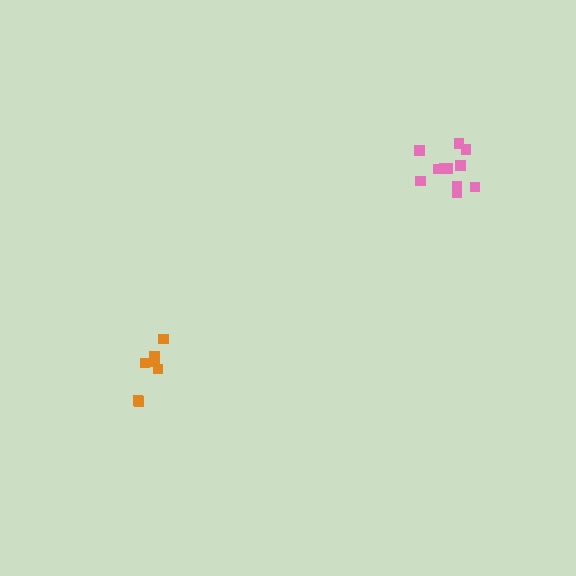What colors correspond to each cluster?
The clusters are colored: orange, pink.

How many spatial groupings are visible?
There are 2 spatial groupings.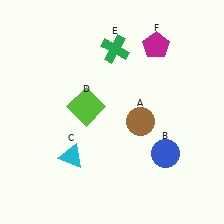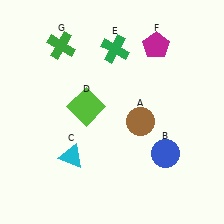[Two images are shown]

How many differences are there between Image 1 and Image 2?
There is 1 difference between the two images.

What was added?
A green cross (G) was added in Image 2.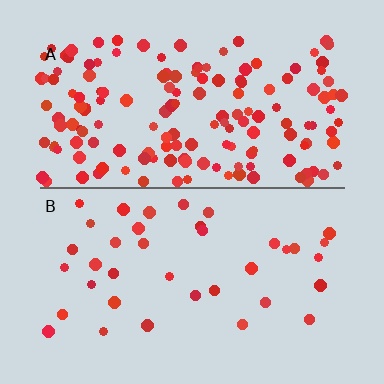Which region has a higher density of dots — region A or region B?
A (the top).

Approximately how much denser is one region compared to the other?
Approximately 4.2× — region A over region B.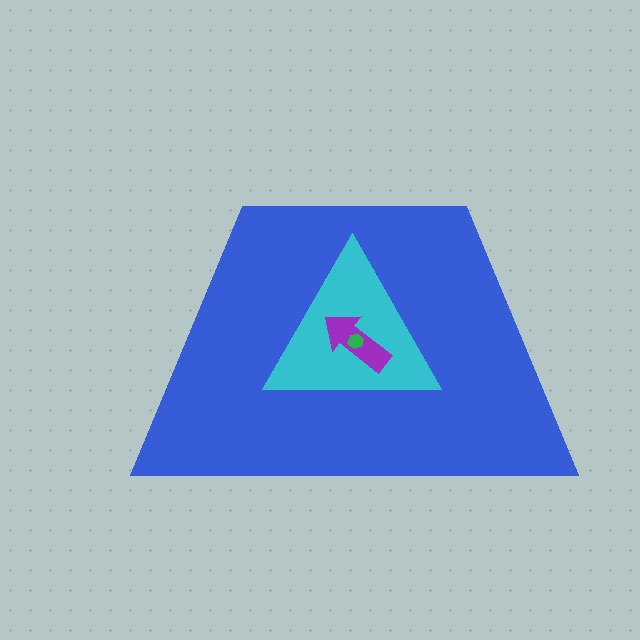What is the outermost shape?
The blue trapezoid.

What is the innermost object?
The green hexagon.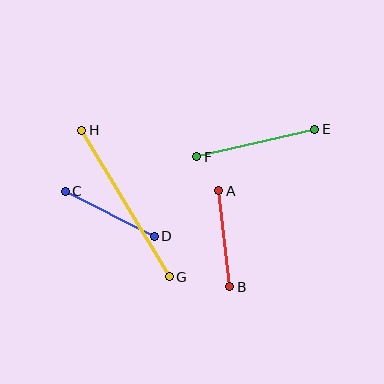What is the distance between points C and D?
The distance is approximately 100 pixels.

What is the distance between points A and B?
The distance is approximately 97 pixels.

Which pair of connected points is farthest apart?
Points G and H are farthest apart.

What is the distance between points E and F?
The distance is approximately 121 pixels.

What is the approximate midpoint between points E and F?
The midpoint is at approximately (256, 143) pixels.